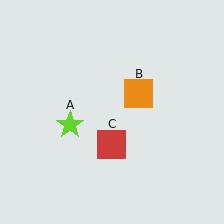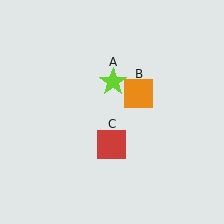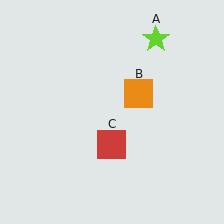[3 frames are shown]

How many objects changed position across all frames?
1 object changed position: lime star (object A).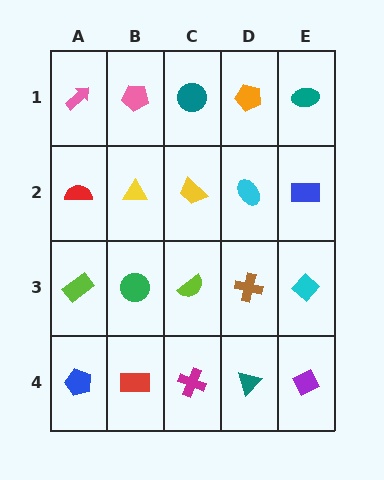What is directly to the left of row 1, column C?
A pink pentagon.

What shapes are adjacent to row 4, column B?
A green circle (row 3, column B), a blue pentagon (row 4, column A), a magenta cross (row 4, column C).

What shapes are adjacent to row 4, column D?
A brown cross (row 3, column D), a magenta cross (row 4, column C), a purple diamond (row 4, column E).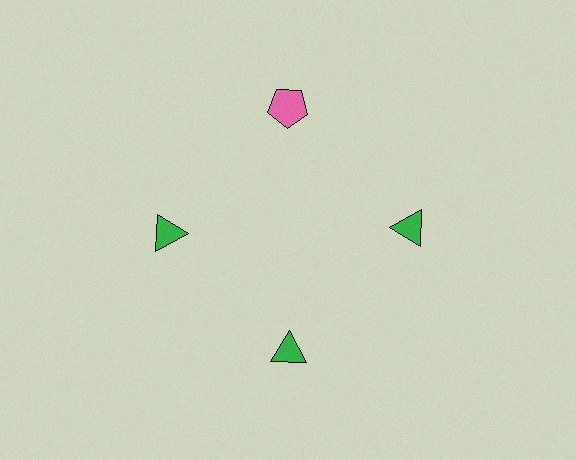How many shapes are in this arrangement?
There are 4 shapes arranged in a ring pattern.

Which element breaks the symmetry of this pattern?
The pink pentagon at roughly the 12 o'clock position breaks the symmetry. All other shapes are green triangles.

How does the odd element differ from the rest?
It differs in both color (pink instead of green) and shape (pentagon instead of triangle).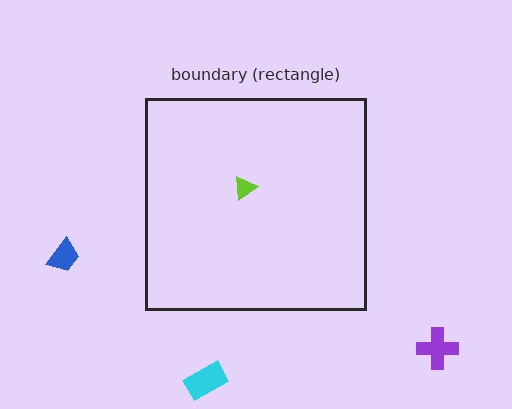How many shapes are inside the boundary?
1 inside, 3 outside.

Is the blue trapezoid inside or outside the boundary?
Outside.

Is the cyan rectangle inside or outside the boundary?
Outside.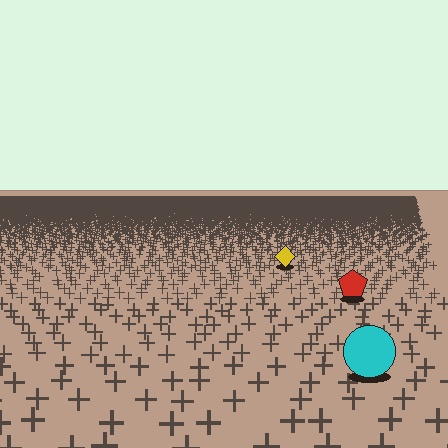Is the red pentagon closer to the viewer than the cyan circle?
No. The cyan circle is closer — you can tell from the texture gradient: the ground texture is coarser near it.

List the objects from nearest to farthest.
From nearest to farthest: the cyan circle, the red pentagon, the yellow diamond.